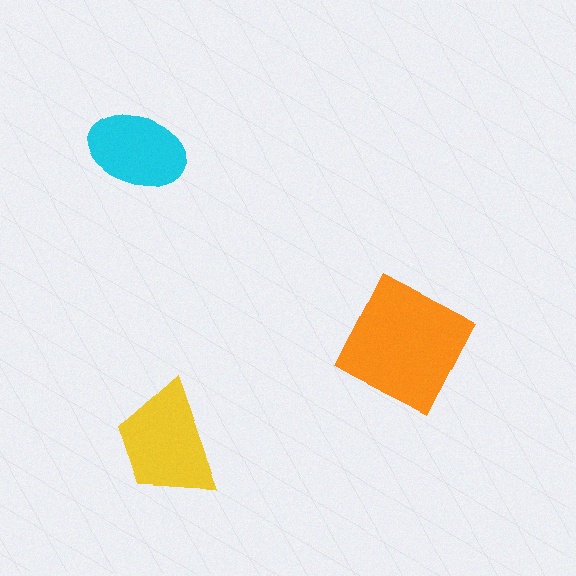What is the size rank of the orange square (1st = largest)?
1st.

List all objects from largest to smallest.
The orange square, the yellow trapezoid, the cyan ellipse.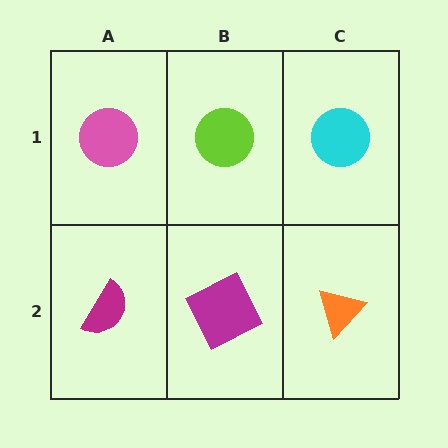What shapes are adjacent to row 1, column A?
A magenta semicircle (row 2, column A), a lime circle (row 1, column B).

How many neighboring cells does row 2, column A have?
2.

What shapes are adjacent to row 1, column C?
An orange triangle (row 2, column C), a lime circle (row 1, column B).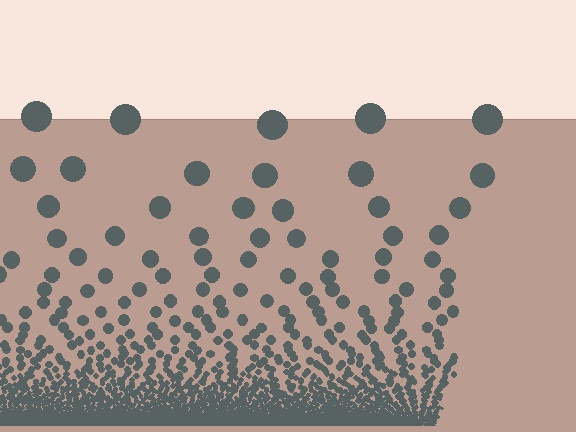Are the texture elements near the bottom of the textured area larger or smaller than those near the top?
Smaller. The gradient is inverted — elements near the bottom are smaller and denser.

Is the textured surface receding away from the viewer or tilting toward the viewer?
The surface appears to tilt toward the viewer. Texture elements get larger and sparser toward the top.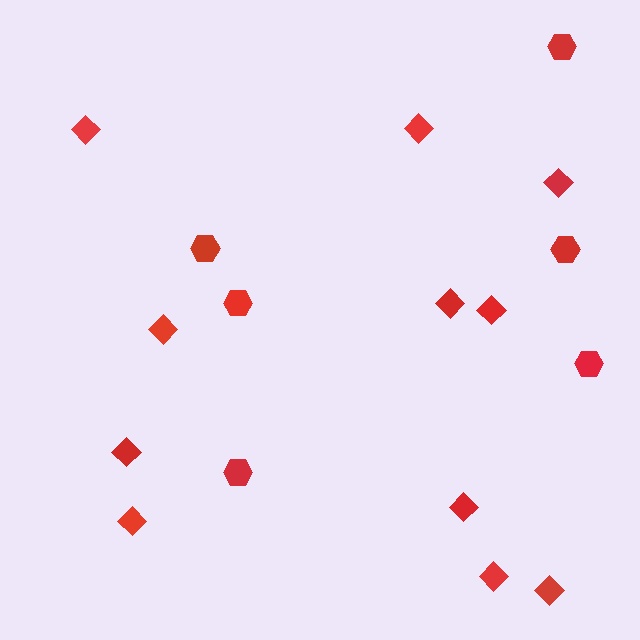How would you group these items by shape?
There are 2 groups: one group of hexagons (6) and one group of diamonds (11).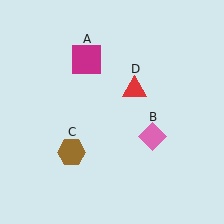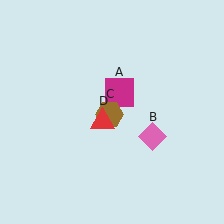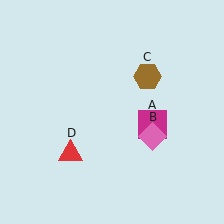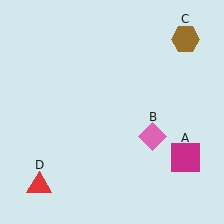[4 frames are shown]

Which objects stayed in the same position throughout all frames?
Pink diamond (object B) remained stationary.